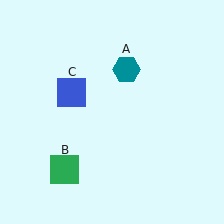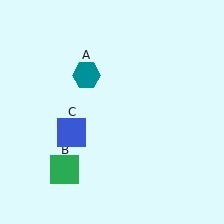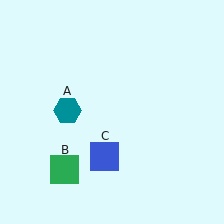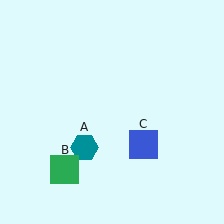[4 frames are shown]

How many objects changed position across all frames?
2 objects changed position: teal hexagon (object A), blue square (object C).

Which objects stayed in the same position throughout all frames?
Green square (object B) remained stationary.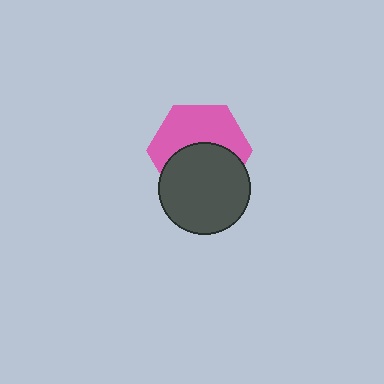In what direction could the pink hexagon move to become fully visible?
The pink hexagon could move up. That would shift it out from behind the dark gray circle entirely.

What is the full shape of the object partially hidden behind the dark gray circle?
The partially hidden object is a pink hexagon.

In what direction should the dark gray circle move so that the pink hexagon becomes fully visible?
The dark gray circle should move down. That is the shortest direction to clear the overlap and leave the pink hexagon fully visible.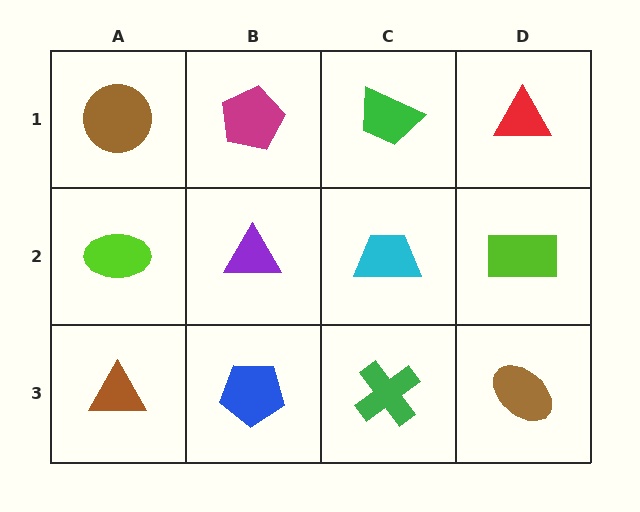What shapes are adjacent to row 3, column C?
A cyan trapezoid (row 2, column C), a blue pentagon (row 3, column B), a brown ellipse (row 3, column D).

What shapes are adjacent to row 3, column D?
A lime rectangle (row 2, column D), a green cross (row 3, column C).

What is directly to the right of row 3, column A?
A blue pentagon.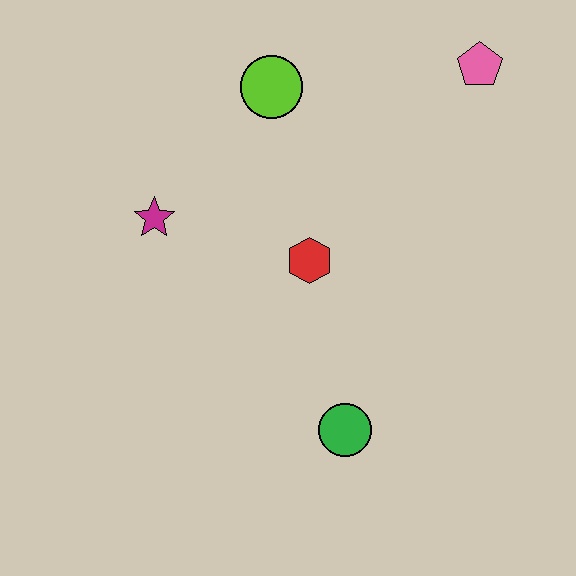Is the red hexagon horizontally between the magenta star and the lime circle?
No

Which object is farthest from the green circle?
The pink pentagon is farthest from the green circle.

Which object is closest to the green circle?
The red hexagon is closest to the green circle.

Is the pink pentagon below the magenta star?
No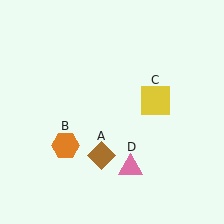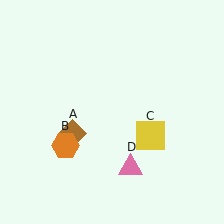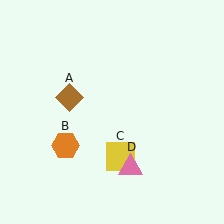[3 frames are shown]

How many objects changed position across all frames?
2 objects changed position: brown diamond (object A), yellow square (object C).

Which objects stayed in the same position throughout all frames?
Orange hexagon (object B) and pink triangle (object D) remained stationary.